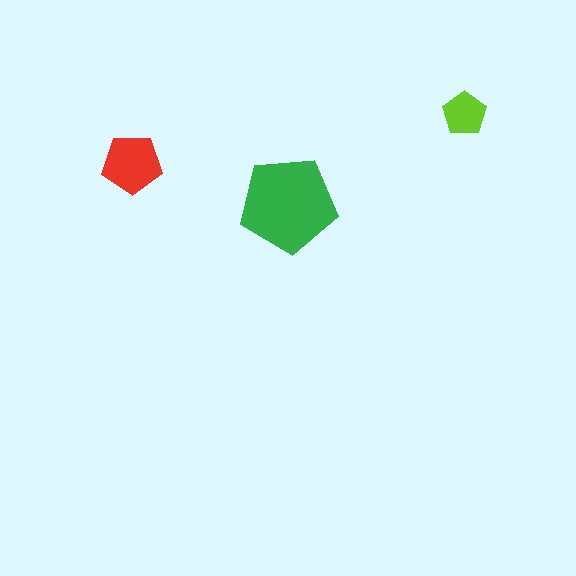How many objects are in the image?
There are 3 objects in the image.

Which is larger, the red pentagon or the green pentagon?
The green one.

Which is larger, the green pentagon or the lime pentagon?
The green one.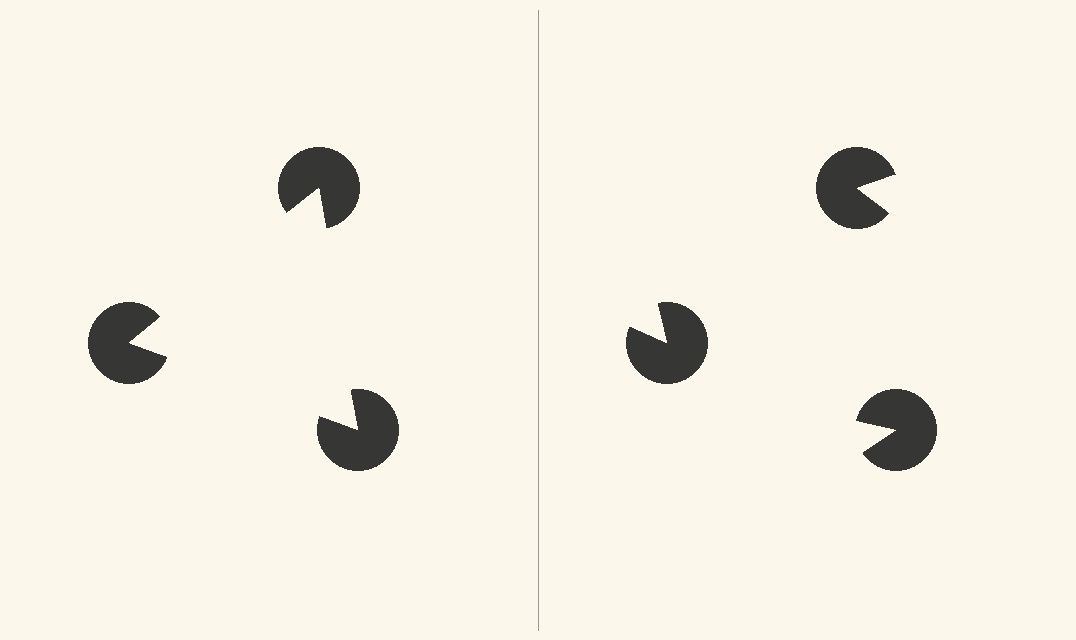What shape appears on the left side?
An illusory triangle.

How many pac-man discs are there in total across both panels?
6 — 3 on each side.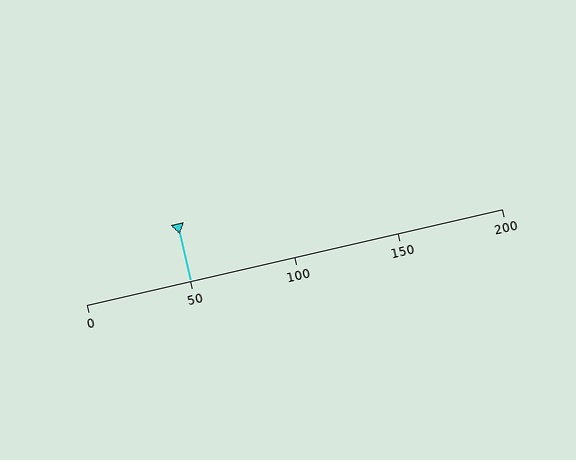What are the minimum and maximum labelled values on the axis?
The axis runs from 0 to 200.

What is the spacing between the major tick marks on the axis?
The major ticks are spaced 50 apart.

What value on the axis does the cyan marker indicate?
The marker indicates approximately 50.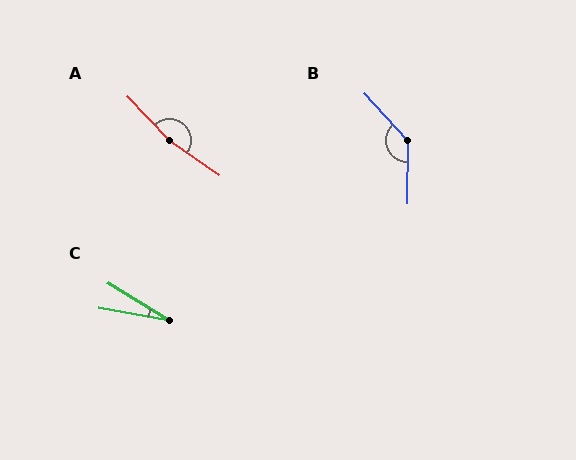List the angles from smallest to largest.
C (22°), B (137°), A (169°).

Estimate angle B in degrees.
Approximately 137 degrees.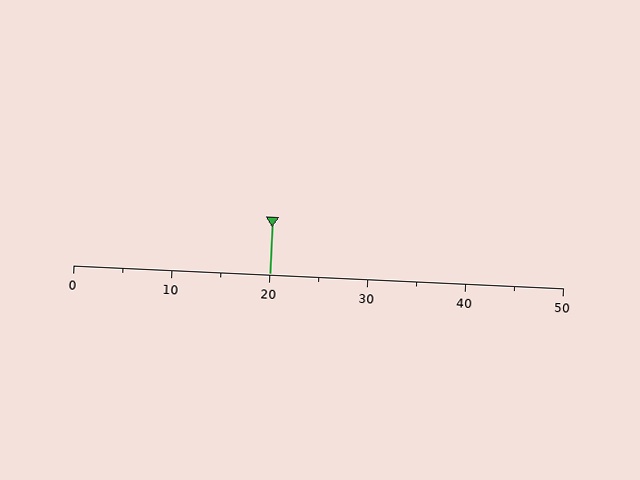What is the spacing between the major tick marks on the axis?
The major ticks are spaced 10 apart.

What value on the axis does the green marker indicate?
The marker indicates approximately 20.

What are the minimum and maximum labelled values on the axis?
The axis runs from 0 to 50.